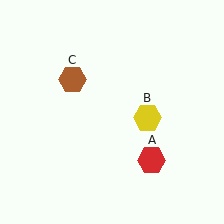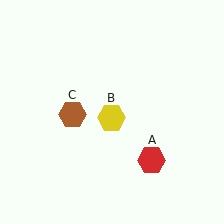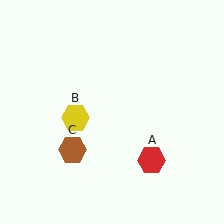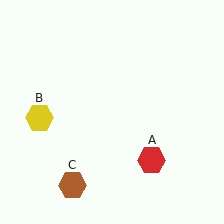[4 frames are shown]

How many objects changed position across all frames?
2 objects changed position: yellow hexagon (object B), brown hexagon (object C).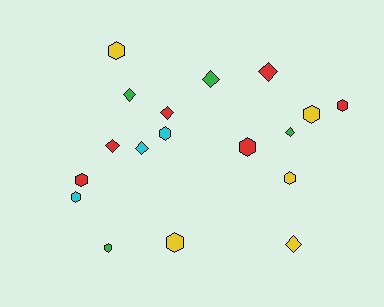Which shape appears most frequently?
Hexagon, with 10 objects.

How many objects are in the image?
There are 18 objects.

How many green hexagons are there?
There is 1 green hexagon.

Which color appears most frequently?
Red, with 6 objects.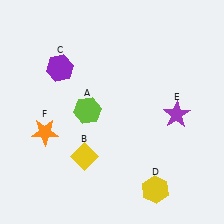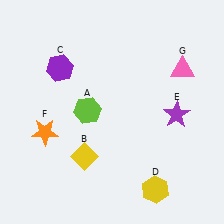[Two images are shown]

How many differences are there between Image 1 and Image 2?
There is 1 difference between the two images.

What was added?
A pink triangle (G) was added in Image 2.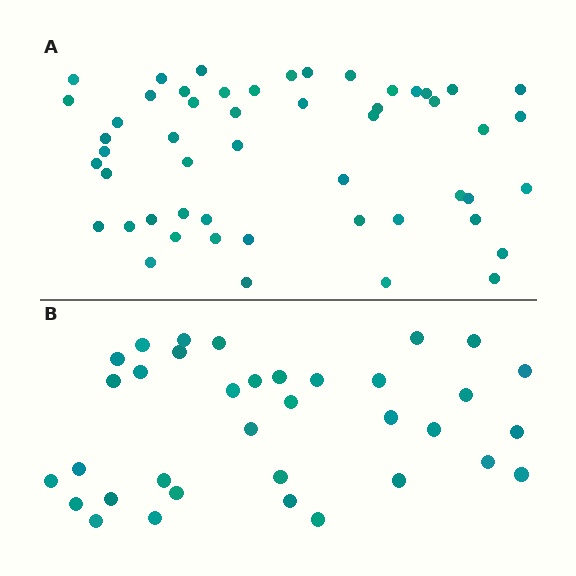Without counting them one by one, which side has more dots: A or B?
Region A (the top region) has more dots.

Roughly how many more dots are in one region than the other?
Region A has approximately 15 more dots than region B.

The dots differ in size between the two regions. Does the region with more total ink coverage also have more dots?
No. Region B has more total ink coverage because its dots are larger, but region A actually contains more individual dots. Total area can be misleading — the number of items is what matters here.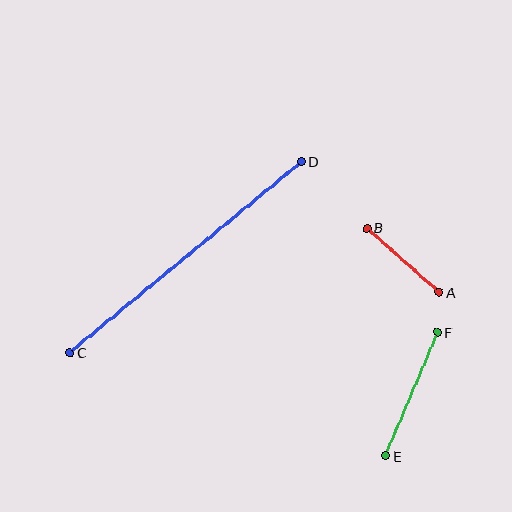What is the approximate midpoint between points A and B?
The midpoint is at approximately (403, 260) pixels.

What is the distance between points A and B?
The distance is approximately 97 pixels.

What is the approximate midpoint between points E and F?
The midpoint is at approximately (412, 394) pixels.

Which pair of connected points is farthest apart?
Points C and D are farthest apart.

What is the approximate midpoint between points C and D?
The midpoint is at approximately (185, 257) pixels.